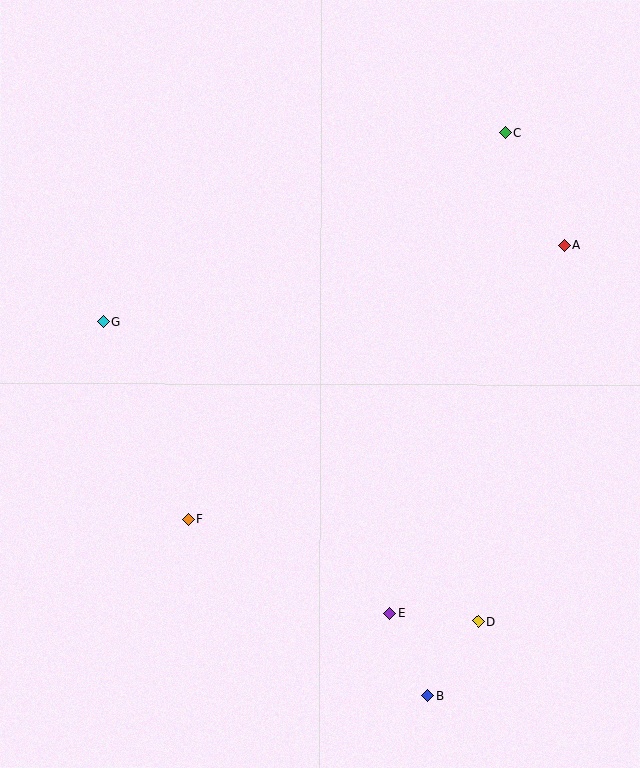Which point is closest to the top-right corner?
Point C is closest to the top-right corner.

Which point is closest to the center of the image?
Point F at (188, 519) is closest to the center.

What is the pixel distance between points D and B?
The distance between D and B is 90 pixels.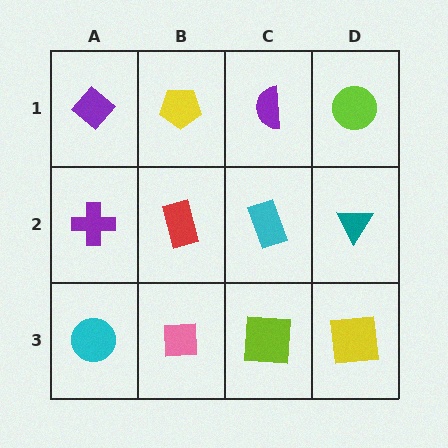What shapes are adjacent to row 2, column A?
A purple diamond (row 1, column A), a cyan circle (row 3, column A), a red rectangle (row 2, column B).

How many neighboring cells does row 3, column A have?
2.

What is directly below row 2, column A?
A cyan circle.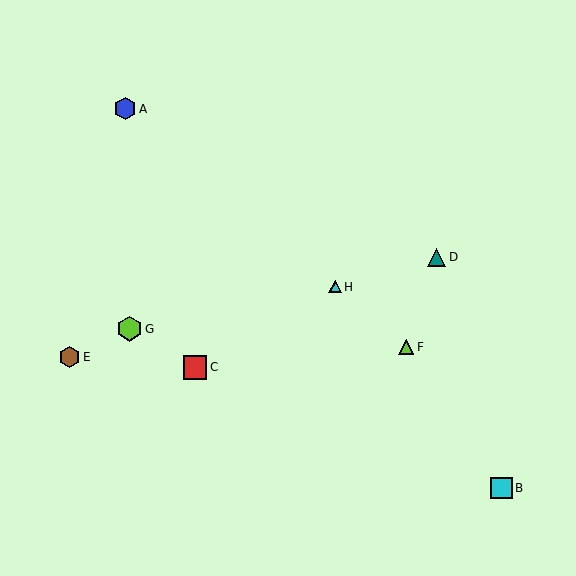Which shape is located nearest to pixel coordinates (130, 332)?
The lime hexagon (labeled G) at (130, 329) is nearest to that location.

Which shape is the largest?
The lime hexagon (labeled G) is the largest.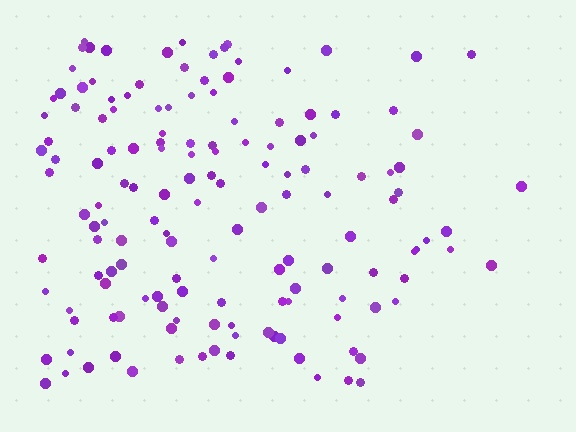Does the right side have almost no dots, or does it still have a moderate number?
Still a moderate number, just noticeably fewer than the left.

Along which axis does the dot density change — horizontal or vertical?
Horizontal.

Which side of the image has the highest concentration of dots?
The left.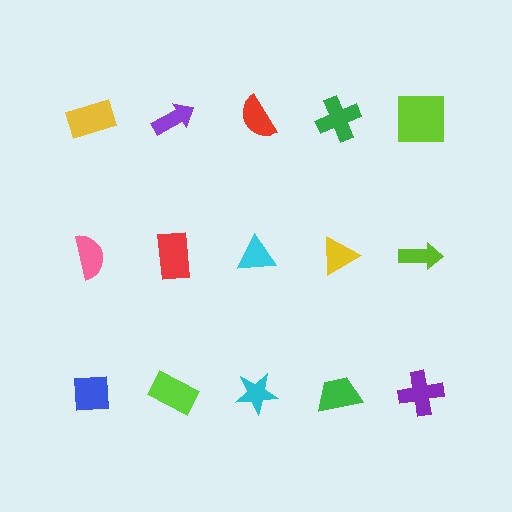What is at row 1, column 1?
A yellow rectangle.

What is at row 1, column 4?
A green cross.